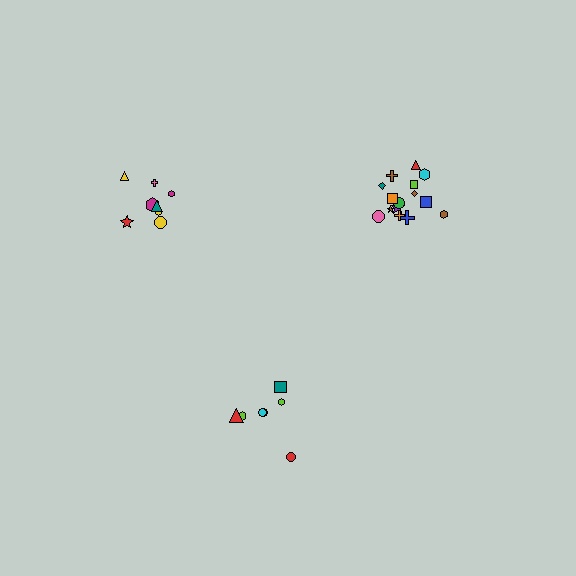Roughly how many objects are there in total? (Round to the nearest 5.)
Roughly 30 objects in total.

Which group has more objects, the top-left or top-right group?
The top-right group.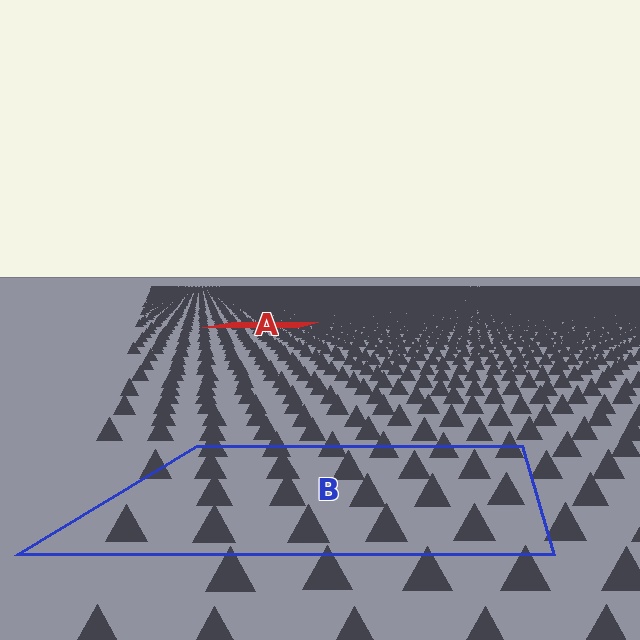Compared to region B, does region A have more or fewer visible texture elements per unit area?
Region A has more texture elements per unit area — they are packed more densely because it is farther away.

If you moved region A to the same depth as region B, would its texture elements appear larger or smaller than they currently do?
They would appear larger. At a closer depth, the same texture elements are projected at a bigger on-screen size.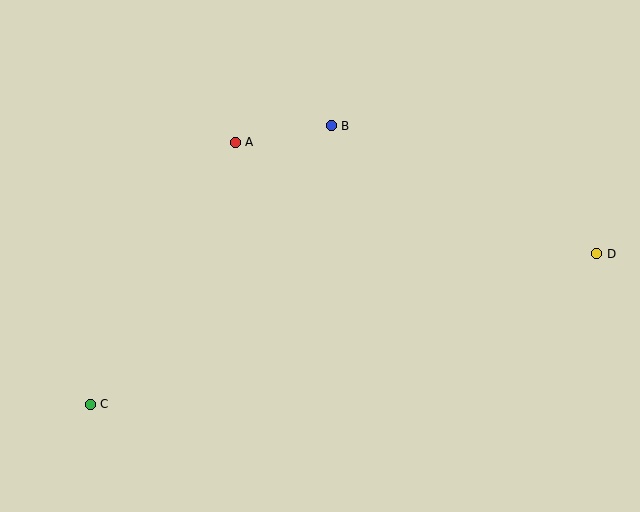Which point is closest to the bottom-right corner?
Point D is closest to the bottom-right corner.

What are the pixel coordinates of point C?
Point C is at (90, 404).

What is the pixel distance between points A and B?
The distance between A and B is 97 pixels.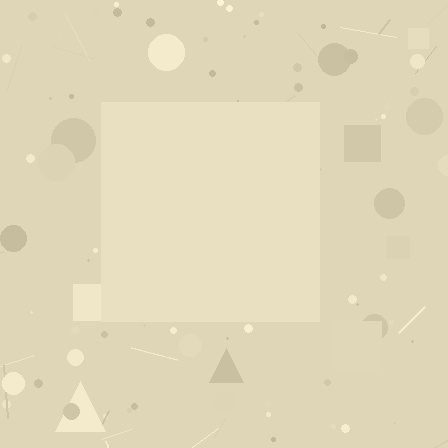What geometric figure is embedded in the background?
A square is embedded in the background.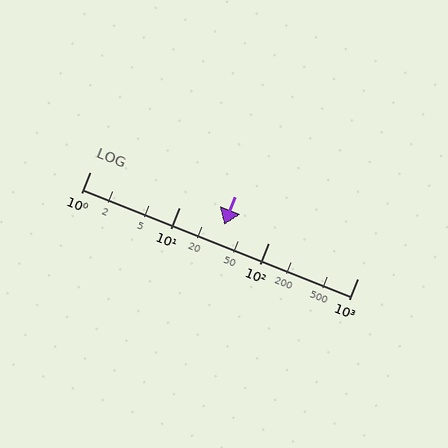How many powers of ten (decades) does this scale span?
The scale spans 3 decades, from 1 to 1000.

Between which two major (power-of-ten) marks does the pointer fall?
The pointer is between 10 and 100.